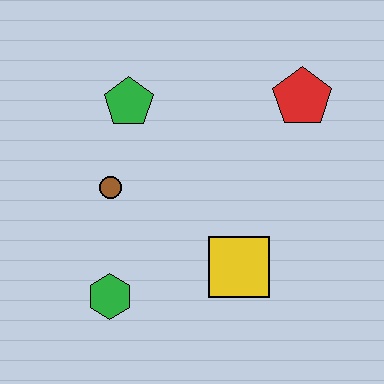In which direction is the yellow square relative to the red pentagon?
The yellow square is below the red pentagon.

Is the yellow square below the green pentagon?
Yes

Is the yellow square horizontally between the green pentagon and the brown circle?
No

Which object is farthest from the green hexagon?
The red pentagon is farthest from the green hexagon.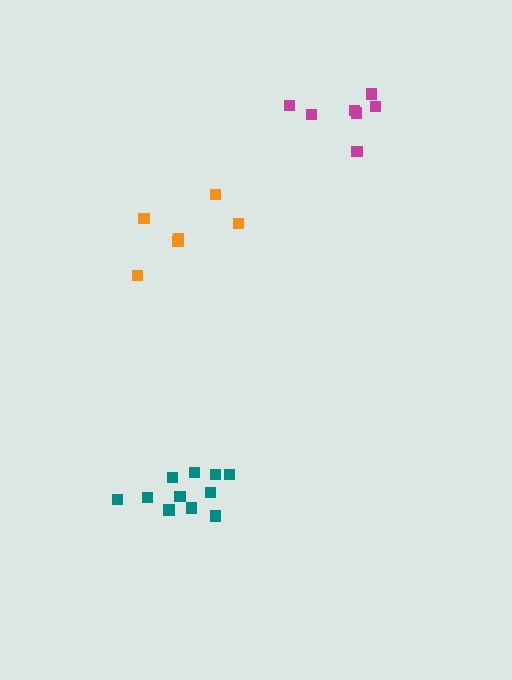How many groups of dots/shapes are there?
There are 3 groups.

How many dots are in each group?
Group 1: 6 dots, Group 2: 7 dots, Group 3: 11 dots (24 total).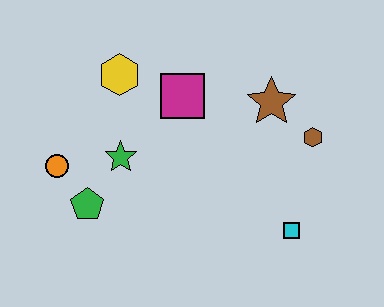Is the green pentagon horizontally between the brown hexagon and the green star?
No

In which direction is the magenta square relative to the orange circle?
The magenta square is to the right of the orange circle.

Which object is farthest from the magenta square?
The cyan square is farthest from the magenta square.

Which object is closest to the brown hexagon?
The brown star is closest to the brown hexagon.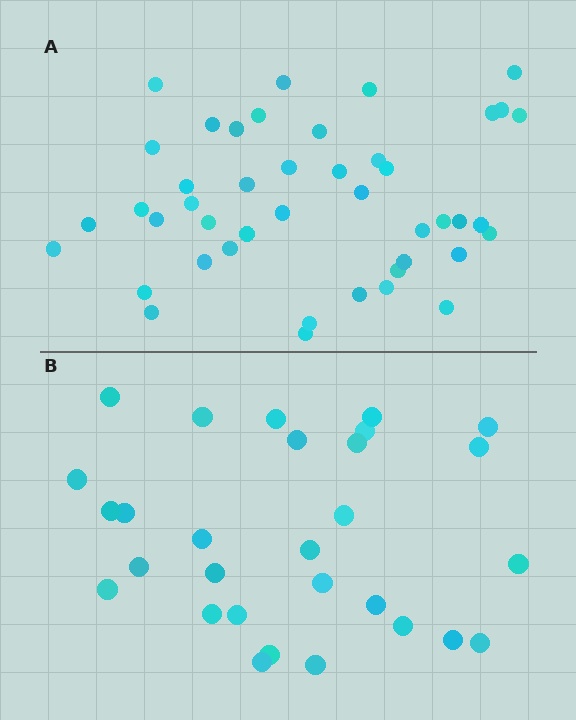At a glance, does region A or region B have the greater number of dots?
Region A (the top region) has more dots.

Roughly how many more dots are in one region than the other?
Region A has approximately 15 more dots than region B.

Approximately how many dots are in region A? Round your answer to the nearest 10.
About 40 dots. (The exact count is 44, which rounds to 40.)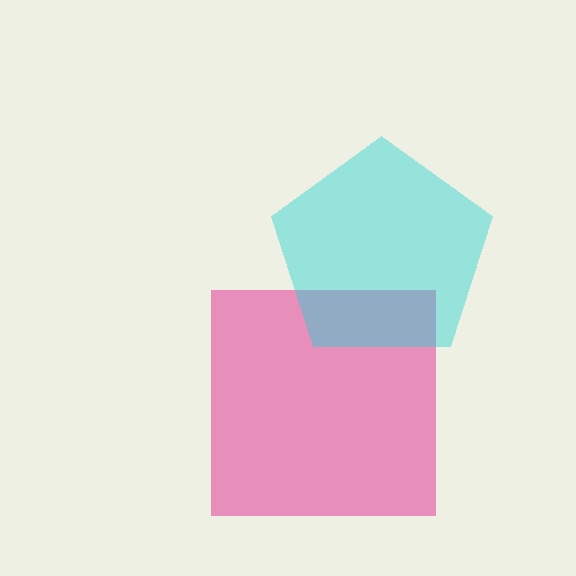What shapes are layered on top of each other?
The layered shapes are: a pink square, a cyan pentagon.